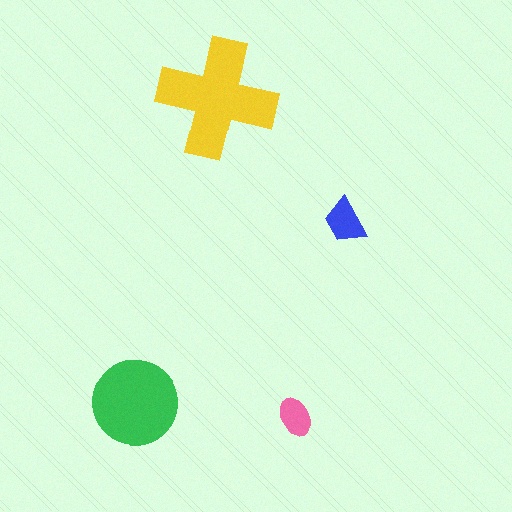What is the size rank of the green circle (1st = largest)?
2nd.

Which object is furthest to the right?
The blue trapezoid is rightmost.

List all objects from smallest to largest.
The pink ellipse, the blue trapezoid, the green circle, the yellow cross.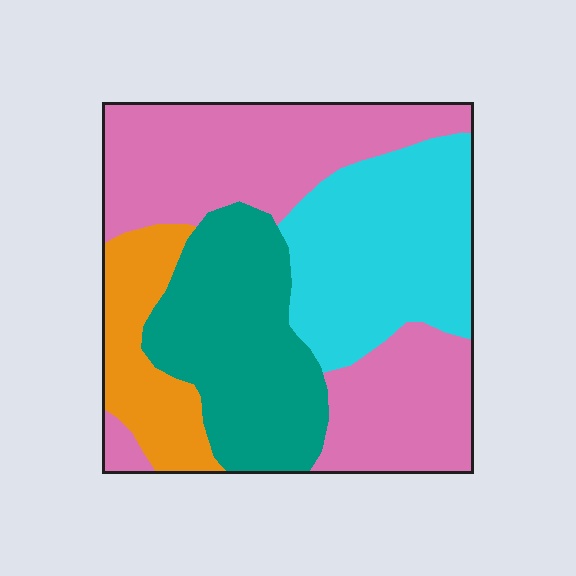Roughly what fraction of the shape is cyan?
Cyan takes up about one quarter (1/4) of the shape.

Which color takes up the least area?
Orange, at roughly 10%.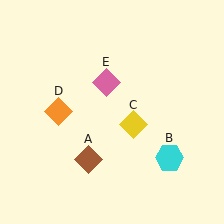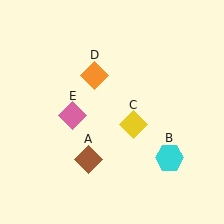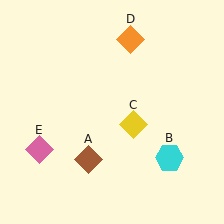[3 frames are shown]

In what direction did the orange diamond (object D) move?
The orange diamond (object D) moved up and to the right.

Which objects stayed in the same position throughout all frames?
Brown diamond (object A) and cyan hexagon (object B) and yellow diamond (object C) remained stationary.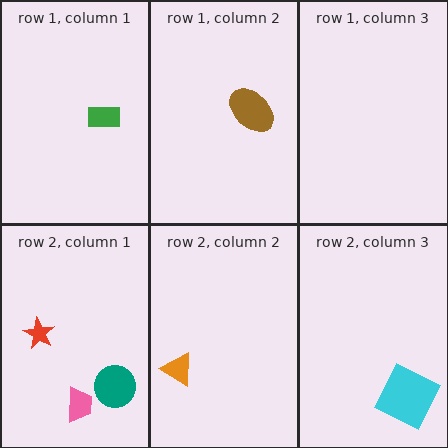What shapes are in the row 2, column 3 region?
The cyan square.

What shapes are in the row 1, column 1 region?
The green rectangle.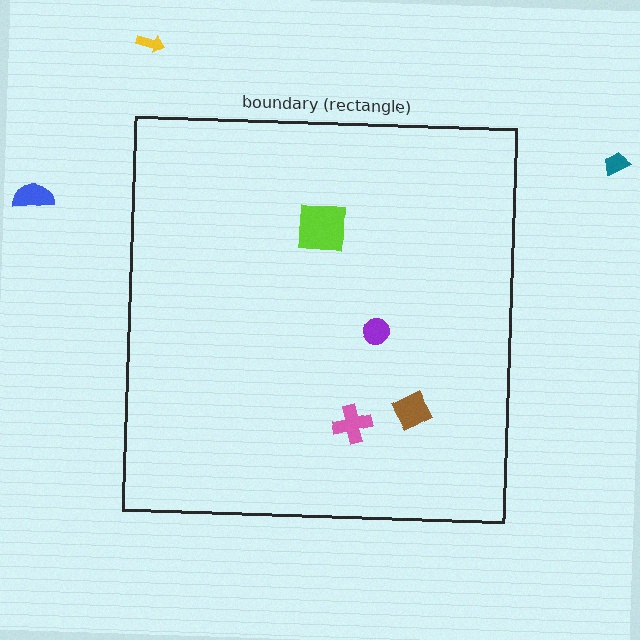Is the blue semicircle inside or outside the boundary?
Outside.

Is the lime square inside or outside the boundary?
Inside.